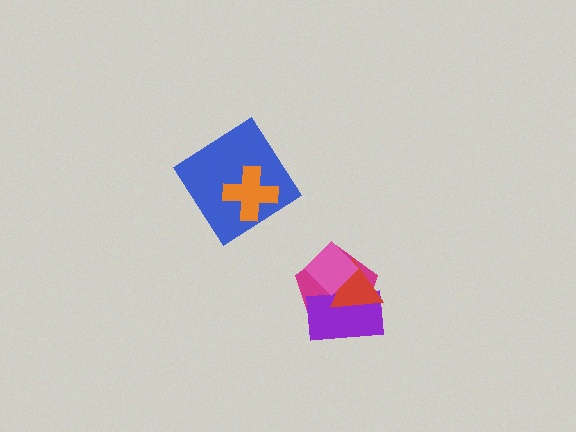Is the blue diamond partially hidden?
Yes, it is partially covered by another shape.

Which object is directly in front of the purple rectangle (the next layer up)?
The red triangle is directly in front of the purple rectangle.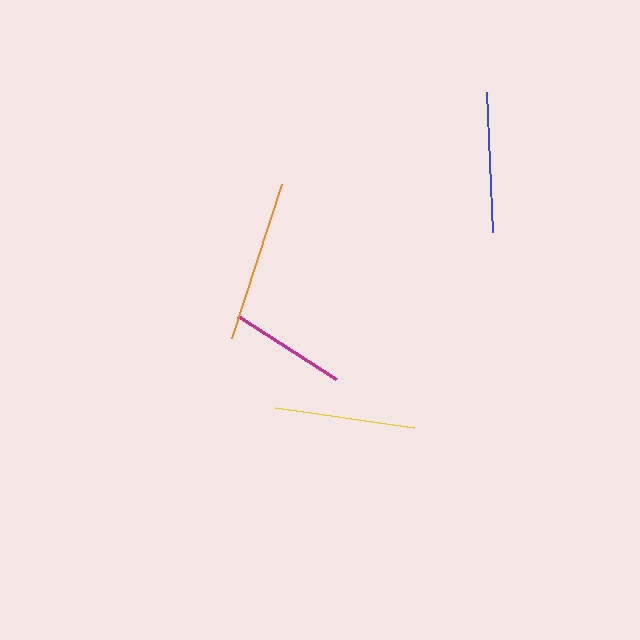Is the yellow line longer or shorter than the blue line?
The yellow line is longer than the blue line.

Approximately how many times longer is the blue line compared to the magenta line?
The blue line is approximately 1.2 times the length of the magenta line.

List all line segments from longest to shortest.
From longest to shortest: orange, yellow, blue, magenta.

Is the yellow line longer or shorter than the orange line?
The orange line is longer than the yellow line.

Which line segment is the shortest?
The magenta line is the shortest at approximately 116 pixels.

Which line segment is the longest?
The orange line is the longest at approximately 162 pixels.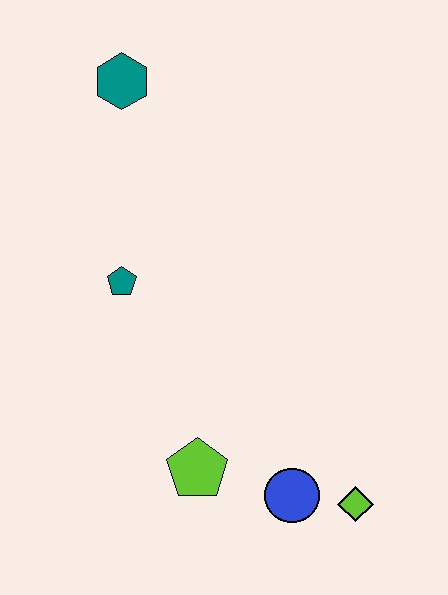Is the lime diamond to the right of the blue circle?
Yes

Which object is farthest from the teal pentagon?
The lime diamond is farthest from the teal pentagon.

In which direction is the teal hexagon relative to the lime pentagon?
The teal hexagon is above the lime pentagon.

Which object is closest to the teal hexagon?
The teal pentagon is closest to the teal hexagon.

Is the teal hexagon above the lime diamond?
Yes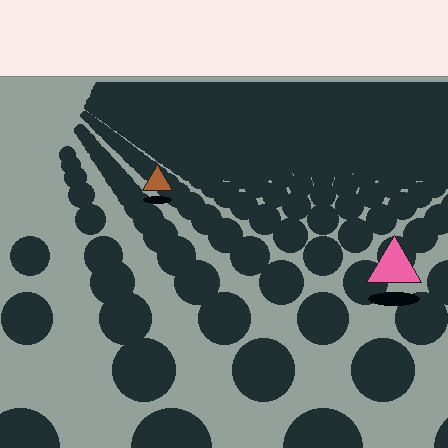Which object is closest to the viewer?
The pink triangle is closest. The texture marks near it are larger and more spread out.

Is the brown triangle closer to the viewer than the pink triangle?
No. The pink triangle is closer — you can tell from the texture gradient: the ground texture is coarser near it.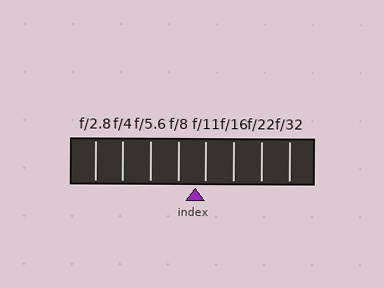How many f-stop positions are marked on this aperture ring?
There are 8 f-stop positions marked.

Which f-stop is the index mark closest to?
The index mark is closest to f/11.